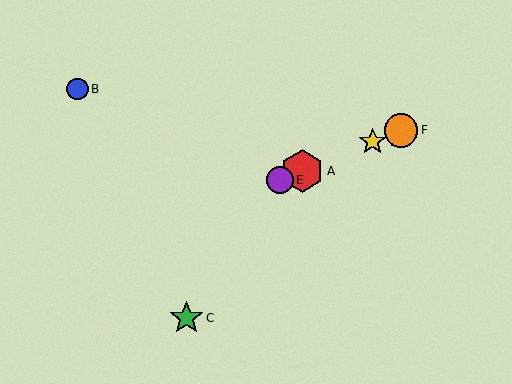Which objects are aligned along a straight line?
Objects A, D, E, F are aligned along a straight line.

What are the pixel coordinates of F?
Object F is at (401, 130).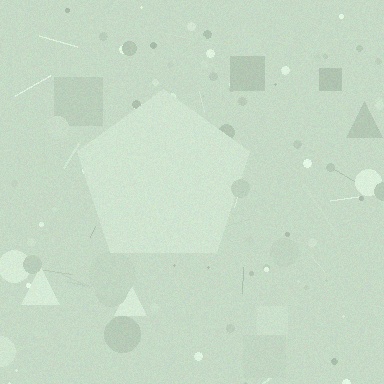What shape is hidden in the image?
A pentagon is hidden in the image.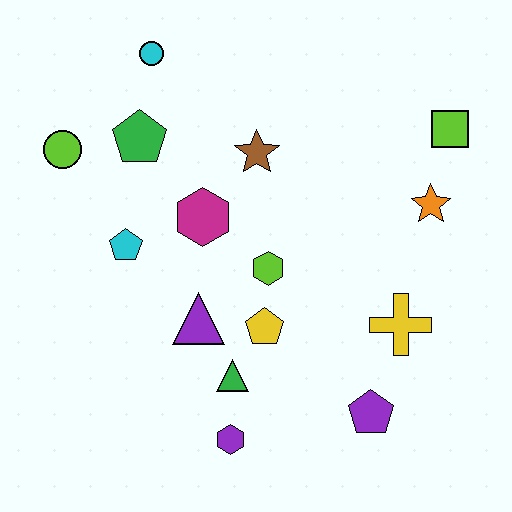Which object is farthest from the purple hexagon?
The cyan circle is farthest from the purple hexagon.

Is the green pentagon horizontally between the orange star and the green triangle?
No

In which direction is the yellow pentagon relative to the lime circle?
The yellow pentagon is to the right of the lime circle.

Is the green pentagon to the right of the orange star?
No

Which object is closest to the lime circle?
The green pentagon is closest to the lime circle.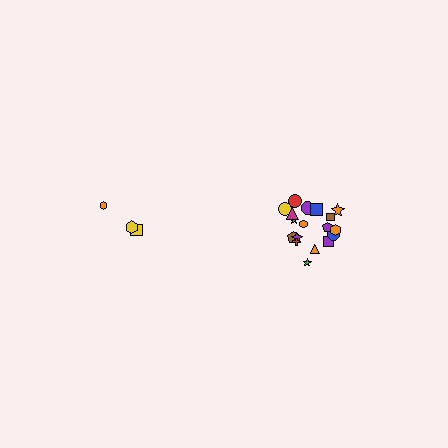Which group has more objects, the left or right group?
The right group.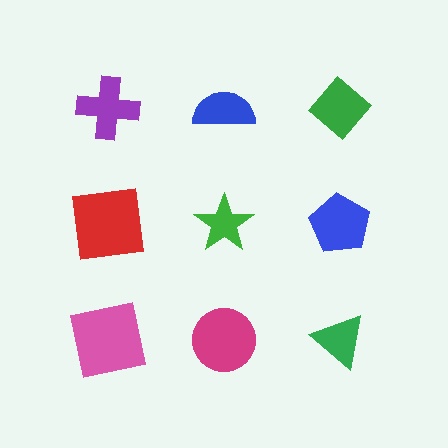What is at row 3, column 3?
A green triangle.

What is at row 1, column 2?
A blue semicircle.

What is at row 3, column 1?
A pink square.